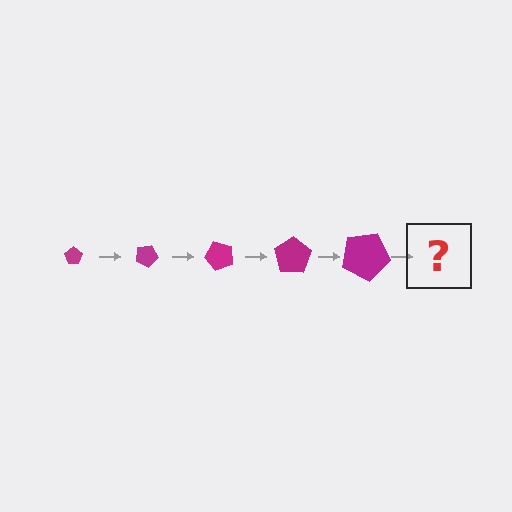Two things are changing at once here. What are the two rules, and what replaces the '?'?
The two rules are that the pentagon grows larger each step and it rotates 25 degrees each step. The '?' should be a pentagon, larger than the previous one and rotated 125 degrees from the start.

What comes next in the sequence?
The next element should be a pentagon, larger than the previous one and rotated 125 degrees from the start.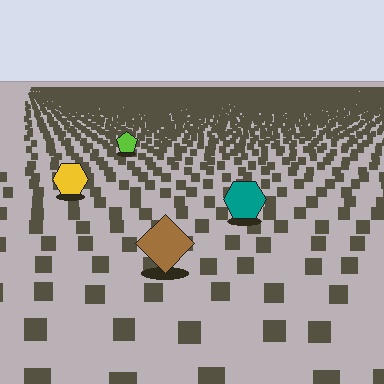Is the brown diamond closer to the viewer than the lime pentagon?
Yes. The brown diamond is closer — you can tell from the texture gradient: the ground texture is coarser near it.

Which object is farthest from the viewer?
The lime pentagon is farthest from the viewer. It appears smaller and the ground texture around it is denser.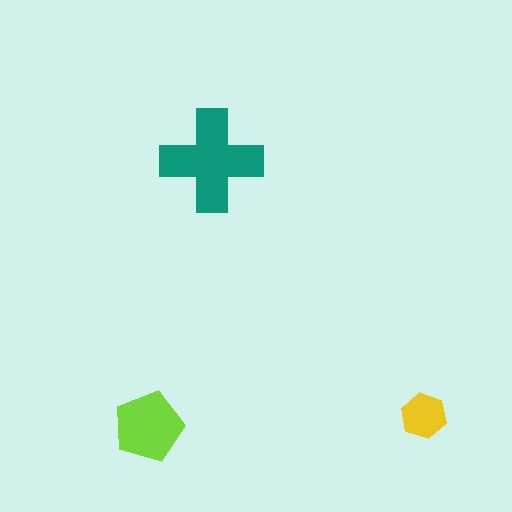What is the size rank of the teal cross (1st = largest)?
1st.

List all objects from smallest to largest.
The yellow hexagon, the lime pentagon, the teal cross.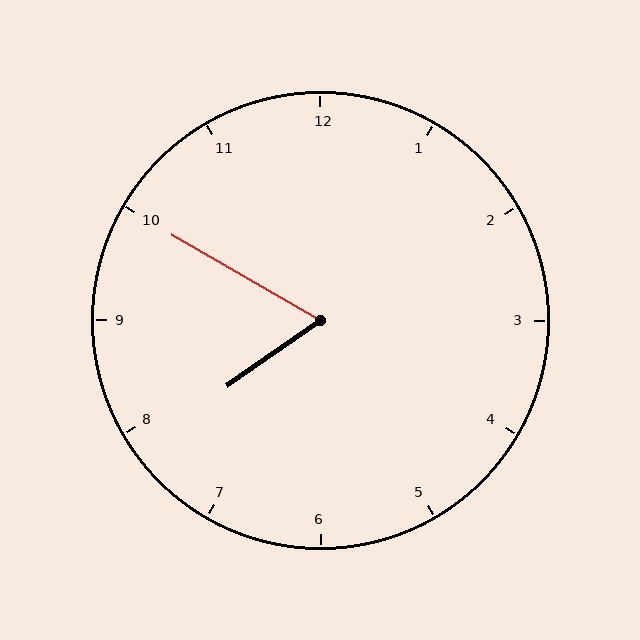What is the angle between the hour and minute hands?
Approximately 65 degrees.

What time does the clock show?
7:50.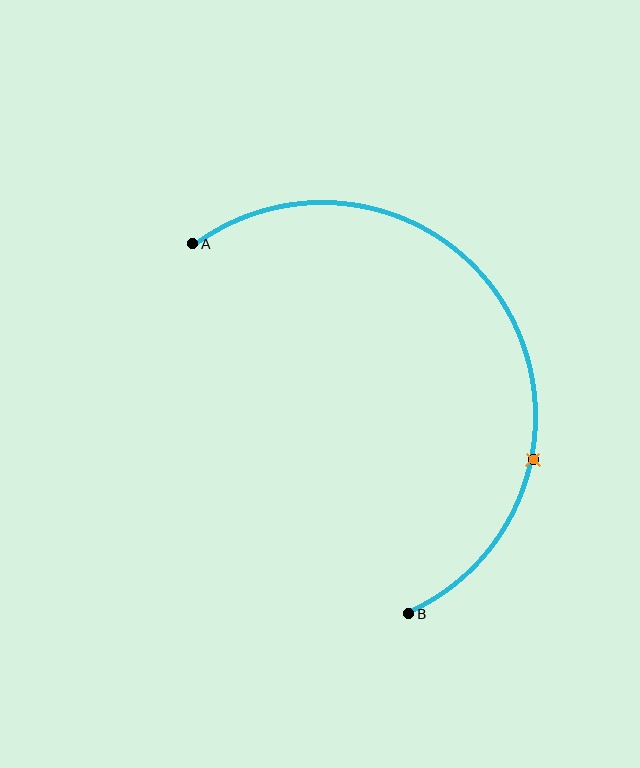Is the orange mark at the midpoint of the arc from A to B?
No. The orange mark lies on the arc but is closer to endpoint B. The arc midpoint would be at the point on the curve equidistant along the arc from both A and B.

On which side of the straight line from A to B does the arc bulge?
The arc bulges to the right of the straight line connecting A and B.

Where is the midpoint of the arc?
The arc midpoint is the point on the curve farthest from the straight line joining A and B. It sits to the right of that line.